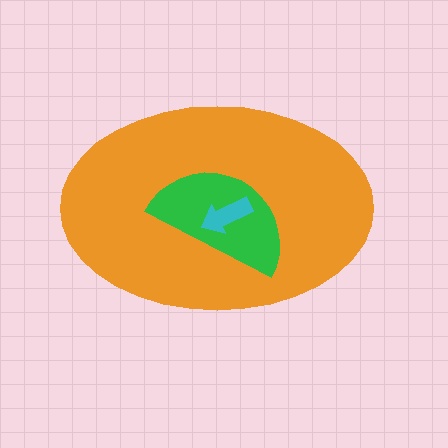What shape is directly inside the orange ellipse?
The green semicircle.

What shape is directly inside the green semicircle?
The cyan arrow.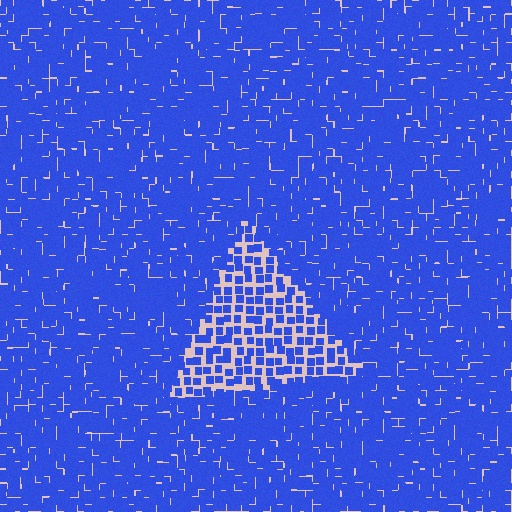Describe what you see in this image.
The image contains small blue elements arranged at two different densities. A triangle-shaped region is visible where the elements are less densely packed than the surrounding area.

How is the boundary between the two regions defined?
The boundary is defined by a change in element density (approximately 2.0x ratio). All elements are the same color, size, and shape.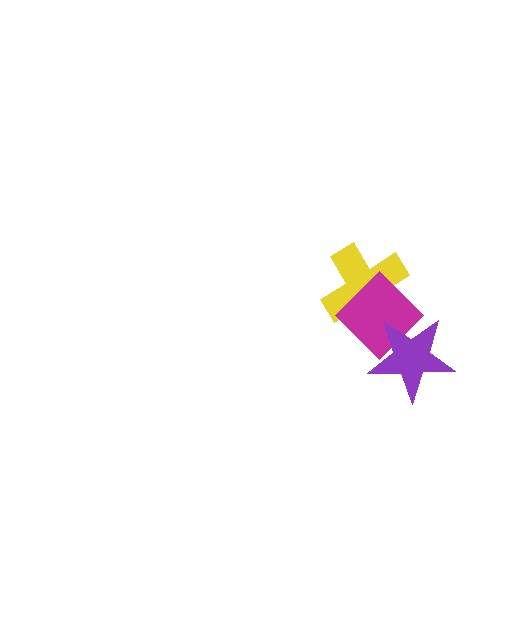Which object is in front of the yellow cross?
The magenta diamond is in front of the yellow cross.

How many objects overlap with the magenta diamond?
2 objects overlap with the magenta diamond.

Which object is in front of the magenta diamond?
The purple star is in front of the magenta diamond.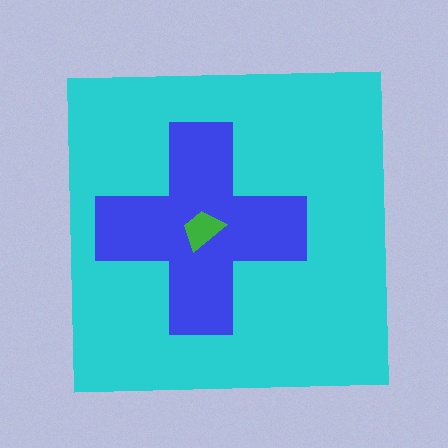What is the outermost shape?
The cyan square.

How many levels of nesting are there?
3.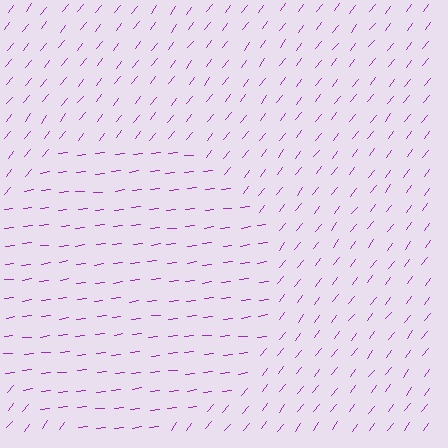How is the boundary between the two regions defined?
The boundary is defined purely by a change in line orientation (approximately 45 degrees difference). All lines are the same color and thickness.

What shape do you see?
I see a circle.